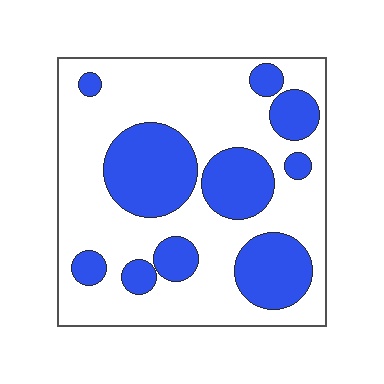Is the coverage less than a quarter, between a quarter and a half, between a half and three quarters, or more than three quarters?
Between a quarter and a half.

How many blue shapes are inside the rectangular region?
10.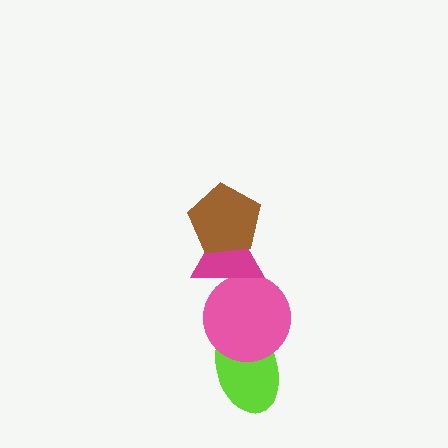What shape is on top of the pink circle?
The magenta triangle is on top of the pink circle.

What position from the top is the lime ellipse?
The lime ellipse is 4th from the top.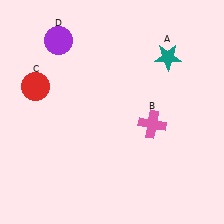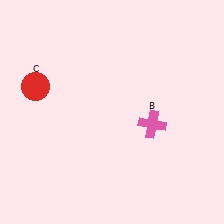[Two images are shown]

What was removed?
The purple circle (D), the teal star (A) were removed in Image 2.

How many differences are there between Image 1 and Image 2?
There are 2 differences between the two images.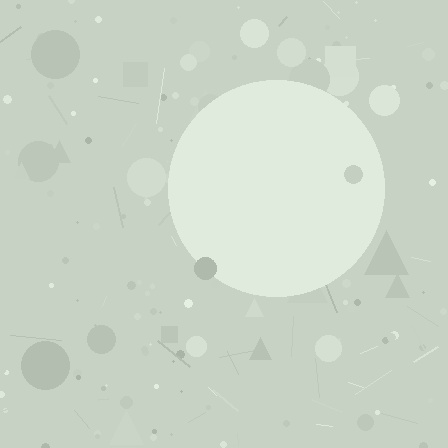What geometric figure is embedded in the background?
A circle is embedded in the background.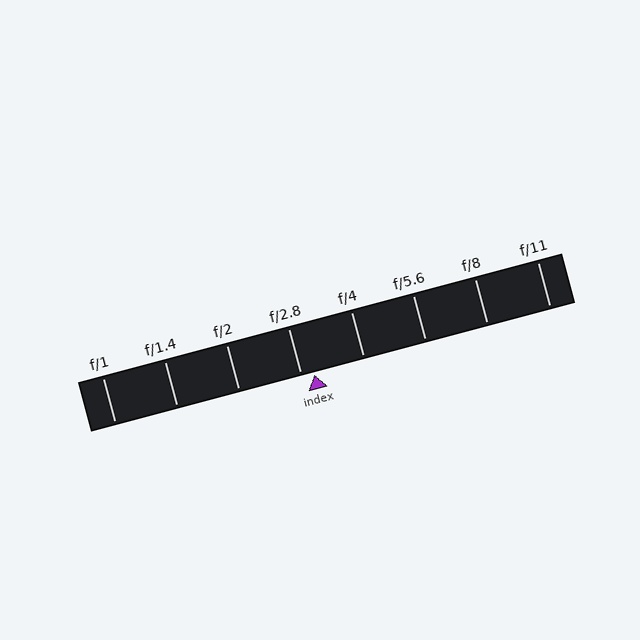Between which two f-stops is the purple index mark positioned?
The index mark is between f/2.8 and f/4.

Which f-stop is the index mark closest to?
The index mark is closest to f/2.8.